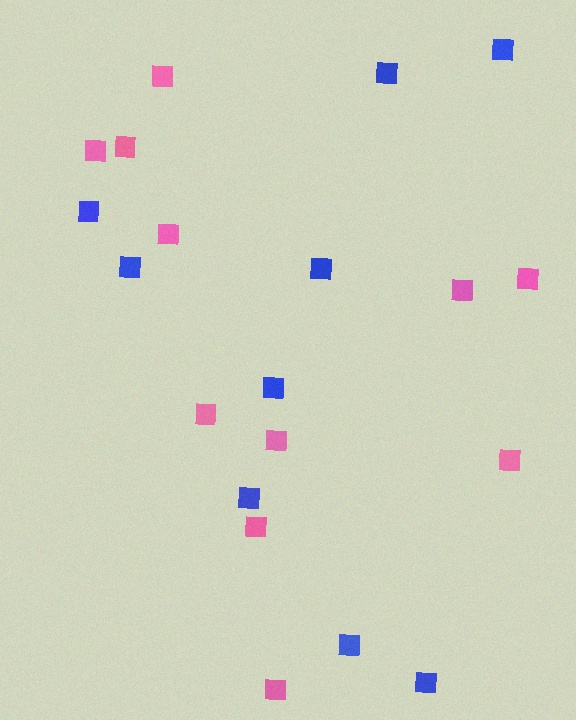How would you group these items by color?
There are 2 groups: one group of pink squares (11) and one group of blue squares (9).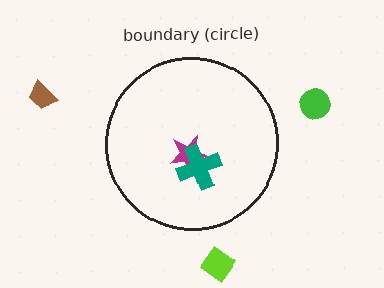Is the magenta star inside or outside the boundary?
Inside.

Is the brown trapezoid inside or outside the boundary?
Outside.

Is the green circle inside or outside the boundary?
Outside.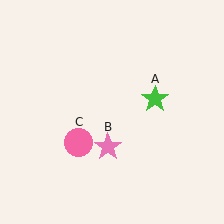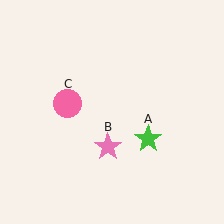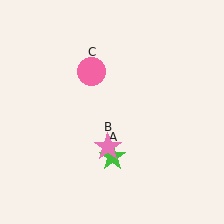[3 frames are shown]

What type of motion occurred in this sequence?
The green star (object A), pink circle (object C) rotated clockwise around the center of the scene.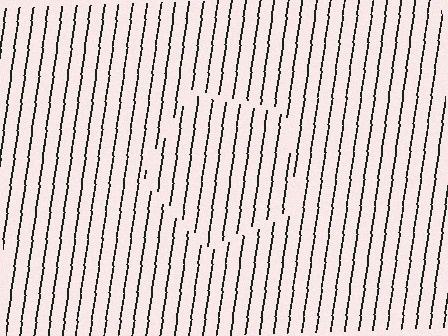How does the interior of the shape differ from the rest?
The interior of the shape contains the same grating, shifted by half a period — the contour is defined by the phase discontinuity where line-ends from the inner and outer gratings abut.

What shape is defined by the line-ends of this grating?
An illusory pentagon. The interior of the shape contains the same grating, shifted by half a period — the contour is defined by the phase discontinuity where line-ends from the inner and outer gratings abut.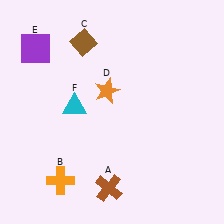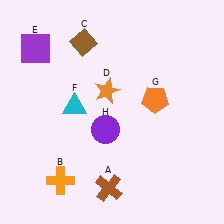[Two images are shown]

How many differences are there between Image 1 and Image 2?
There are 2 differences between the two images.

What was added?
An orange pentagon (G), a purple circle (H) were added in Image 2.